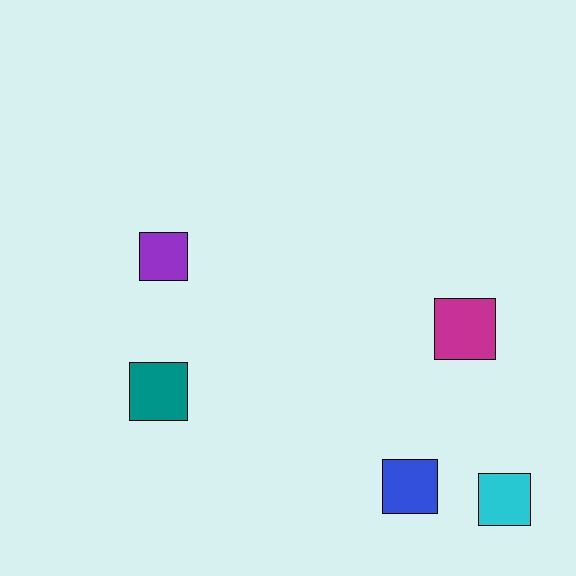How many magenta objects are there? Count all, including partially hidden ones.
There is 1 magenta object.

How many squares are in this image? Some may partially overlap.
There are 5 squares.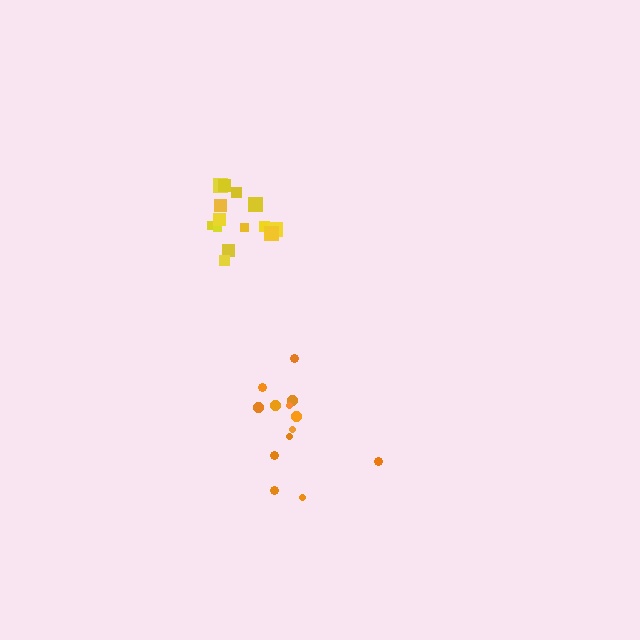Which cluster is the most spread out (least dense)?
Orange.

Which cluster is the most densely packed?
Yellow.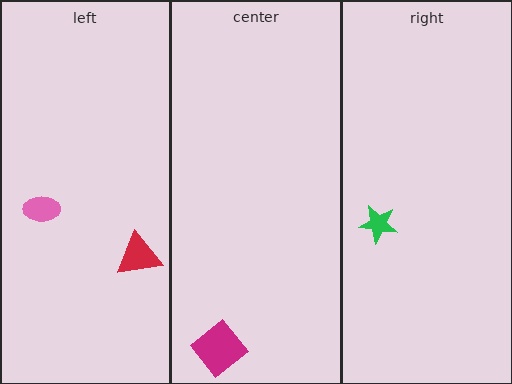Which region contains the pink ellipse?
The left region.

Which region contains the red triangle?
The left region.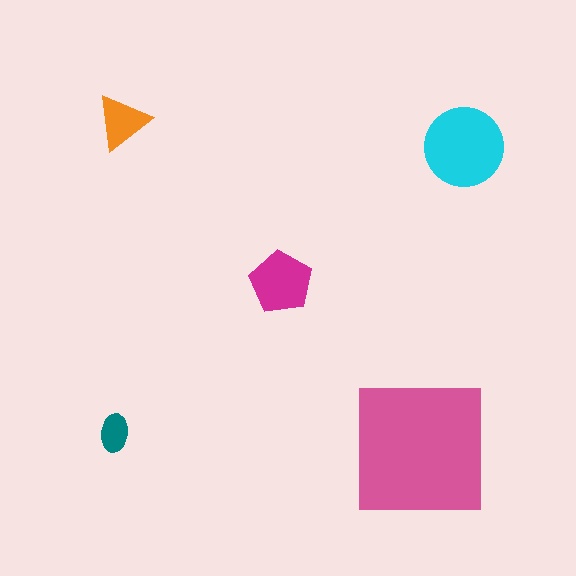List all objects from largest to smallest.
The pink square, the cyan circle, the magenta pentagon, the orange triangle, the teal ellipse.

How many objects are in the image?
There are 5 objects in the image.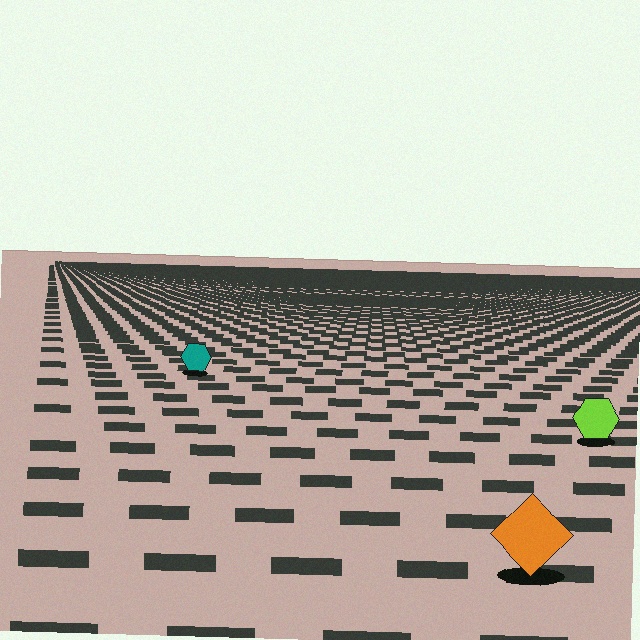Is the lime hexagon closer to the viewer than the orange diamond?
No. The orange diamond is closer — you can tell from the texture gradient: the ground texture is coarser near it.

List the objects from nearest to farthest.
From nearest to farthest: the orange diamond, the lime hexagon, the teal hexagon.